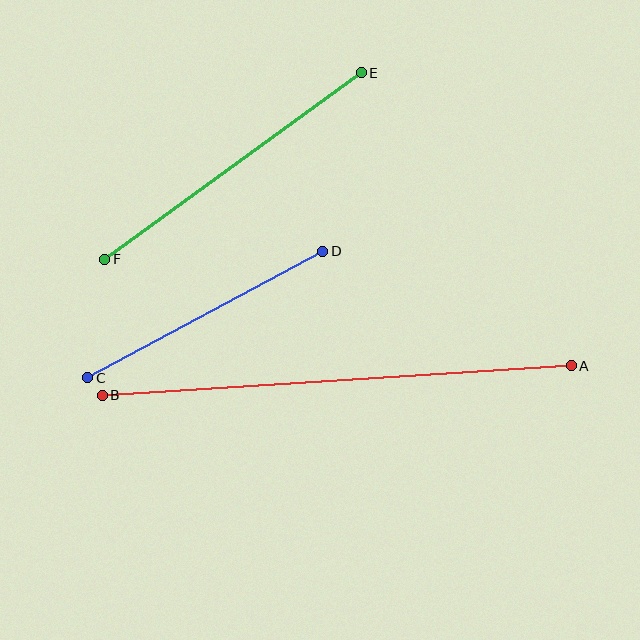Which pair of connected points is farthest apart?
Points A and B are farthest apart.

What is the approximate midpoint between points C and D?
The midpoint is at approximately (205, 314) pixels.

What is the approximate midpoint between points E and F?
The midpoint is at approximately (233, 166) pixels.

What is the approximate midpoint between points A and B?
The midpoint is at approximately (337, 380) pixels.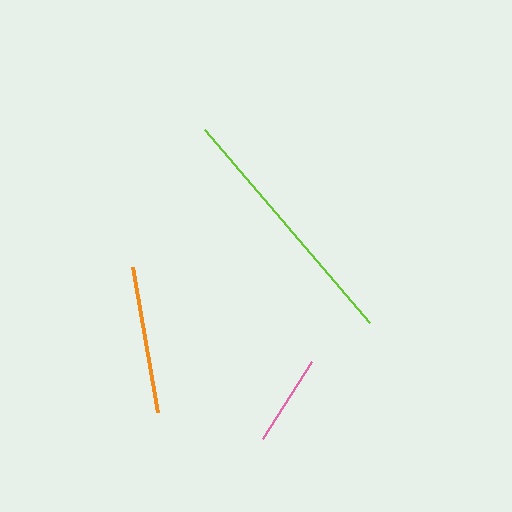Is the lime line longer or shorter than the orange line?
The lime line is longer than the orange line.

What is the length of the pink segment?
The pink segment is approximately 92 pixels long.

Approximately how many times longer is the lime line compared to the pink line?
The lime line is approximately 2.8 times the length of the pink line.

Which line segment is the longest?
The lime line is the longest at approximately 254 pixels.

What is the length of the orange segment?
The orange segment is approximately 148 pixels long.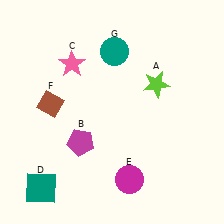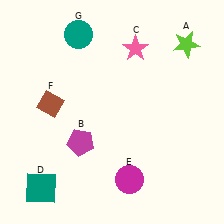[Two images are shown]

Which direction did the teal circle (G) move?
The teal circle (G) moved left.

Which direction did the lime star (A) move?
The lime star (A) moved up.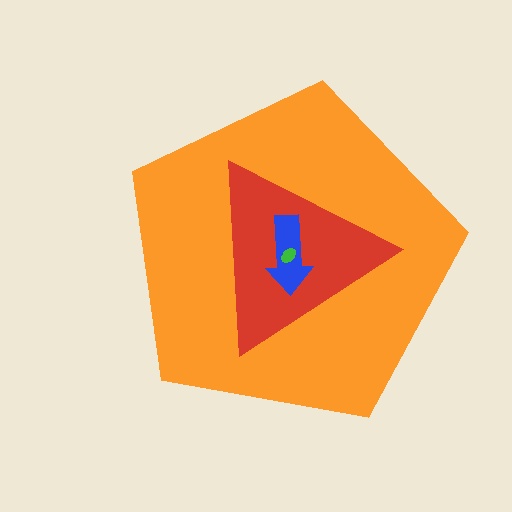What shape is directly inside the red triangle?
The blue arrow.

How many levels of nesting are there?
4.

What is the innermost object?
The green ellipse.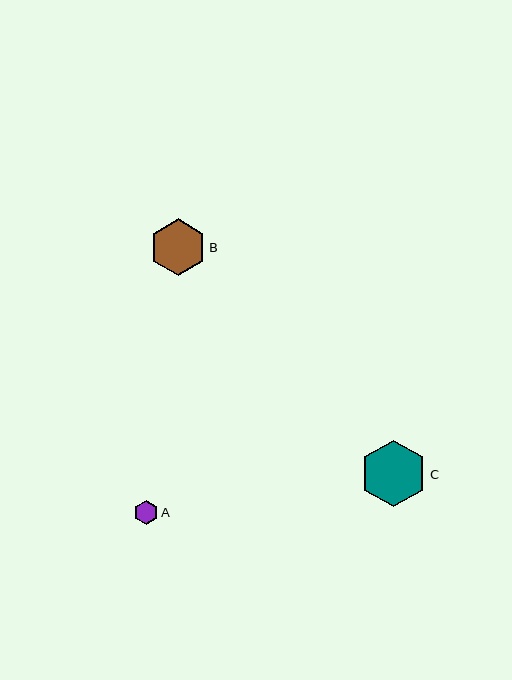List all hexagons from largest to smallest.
From largest to smallest: C, B, A.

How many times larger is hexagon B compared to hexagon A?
Hexagon B is approximately 2.3 times the size of hexagon A.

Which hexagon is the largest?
Hexagon C is the largest with a size of approximately 67 pixels.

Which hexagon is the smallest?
Hexagon A is the smallest with a size of approximately 25 pixels.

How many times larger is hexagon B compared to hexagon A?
Hexagon B is approximately 2.3 times the size of hexagon A.